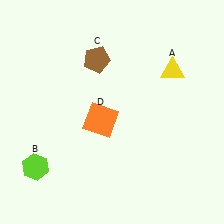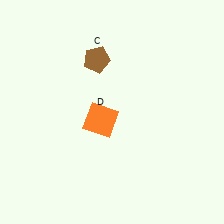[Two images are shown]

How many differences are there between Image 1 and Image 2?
There are 2 differences between the two images.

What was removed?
The yellow triangle (A), the lime hexagon (B) were removed in Image 2.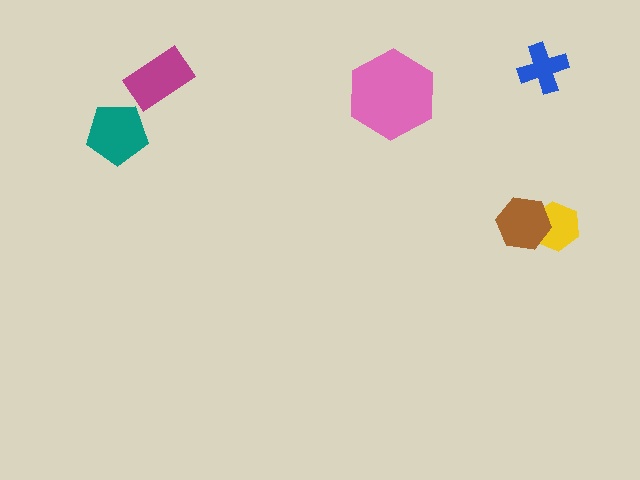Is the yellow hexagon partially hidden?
Yes, it is partially covered by another shape.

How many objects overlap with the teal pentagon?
0 objects overlap with the teal pentagon.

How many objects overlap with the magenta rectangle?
0 objects overlap with the magenta rectangle.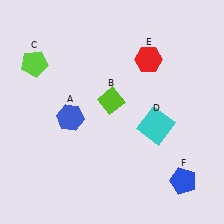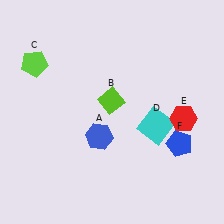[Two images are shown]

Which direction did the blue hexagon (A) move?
The blue hexagon (A) moved right.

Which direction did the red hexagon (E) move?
The red hexagon (E) moved down.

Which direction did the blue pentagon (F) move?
The blue pentagon (F) moved up.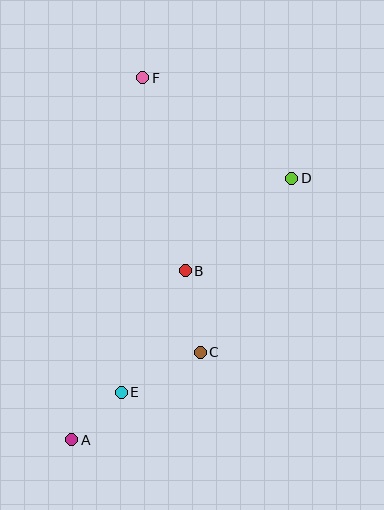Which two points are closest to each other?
Points A and E are closest to each other.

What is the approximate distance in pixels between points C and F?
The distance between C and F is approximately 280 pixels.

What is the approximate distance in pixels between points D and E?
The distance between D and E is approximately 273 pixels.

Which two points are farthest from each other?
Points A and F are farthest from each other.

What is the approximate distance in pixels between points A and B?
The distance between A and B is approximately 203 pixels.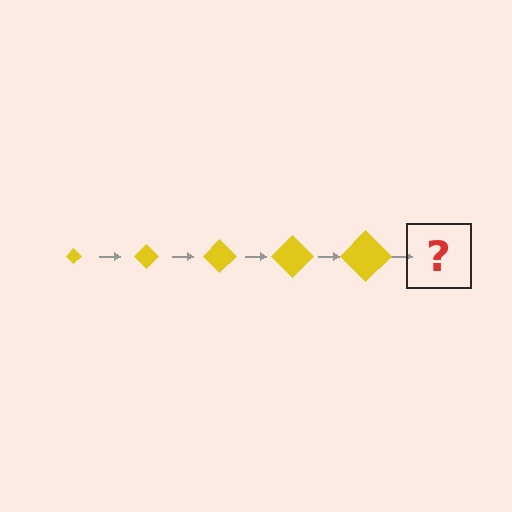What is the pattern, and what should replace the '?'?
The pattern is that the diamond gets progressively larger each step. The '?' should be a yellow diamond, larger than the previous one.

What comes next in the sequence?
The next element should be a yellow diamond, larger than the previous one.